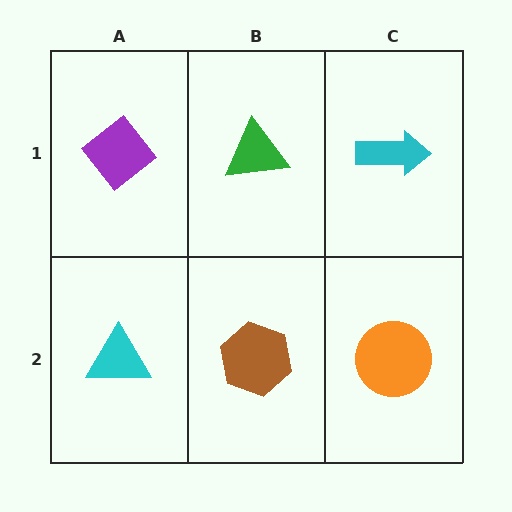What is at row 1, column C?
A cyan arrow.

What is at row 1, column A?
A purple diamond.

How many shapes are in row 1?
3 shapes.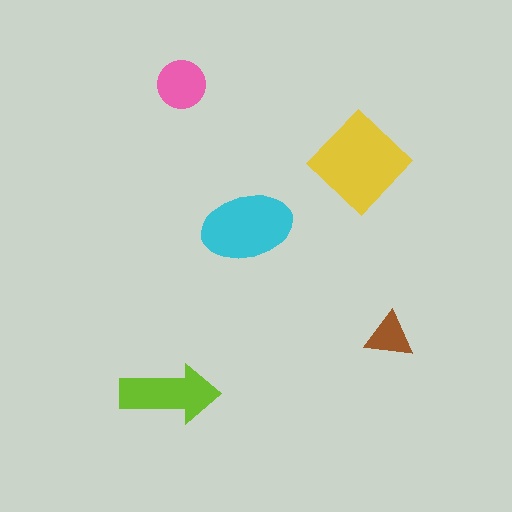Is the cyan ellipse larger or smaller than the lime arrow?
Larger.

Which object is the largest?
The yellow diamond.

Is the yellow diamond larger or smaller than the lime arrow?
Larger.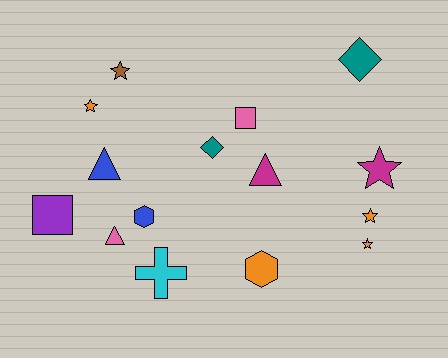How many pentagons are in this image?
There are no pentagons.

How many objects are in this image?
There are 15 objects.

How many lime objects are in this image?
There are no lime objects.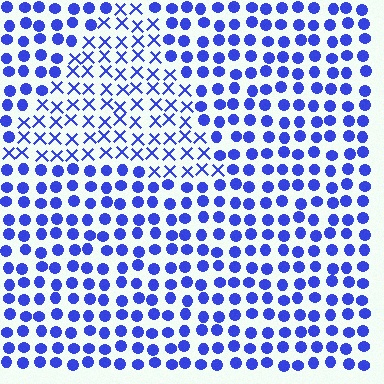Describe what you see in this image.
The image is filled with small blue elements arranged in a uniform grid. A triangle-shaped region contains X marks, while the surrounding area contains circles. The boundary is defined purely by the change in element shape.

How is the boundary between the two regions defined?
The boundary is defined by a change in element shape: X marks inside vs. circles outside. All elements share the same color and spacing.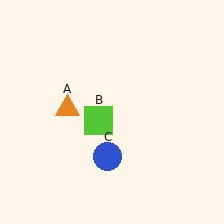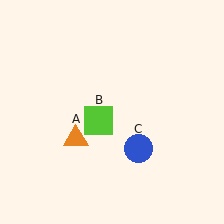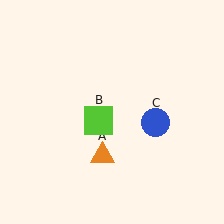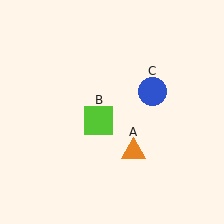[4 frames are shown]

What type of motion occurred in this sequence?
The orange triangle (object A), blue circle (object C) rotated counterclockwise around the center of the scene.